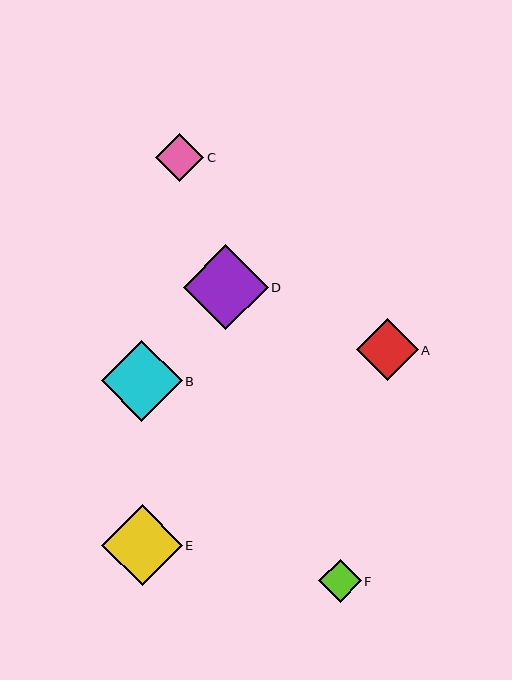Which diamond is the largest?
Diamond D is the largest with a size of approximately 85 pixels.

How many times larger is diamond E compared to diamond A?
Diamond E is approximately 1.3 times the size of diamond A.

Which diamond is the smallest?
Diamond F is the smallest with a size of approximately 43 pixels.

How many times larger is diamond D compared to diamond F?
Diamond D is approximately 2.0 times the size of diamond F.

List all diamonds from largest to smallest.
From largest to smallest: D, B, E, A, C, F.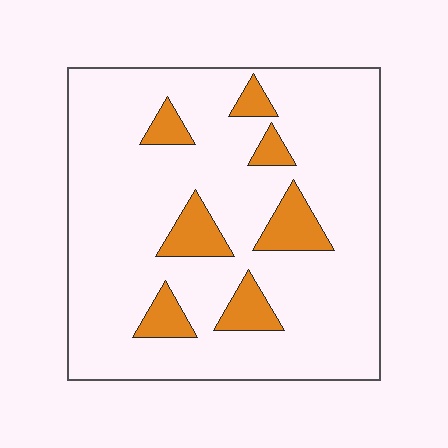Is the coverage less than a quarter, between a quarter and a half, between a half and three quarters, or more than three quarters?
Less than a quarter.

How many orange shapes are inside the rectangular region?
7.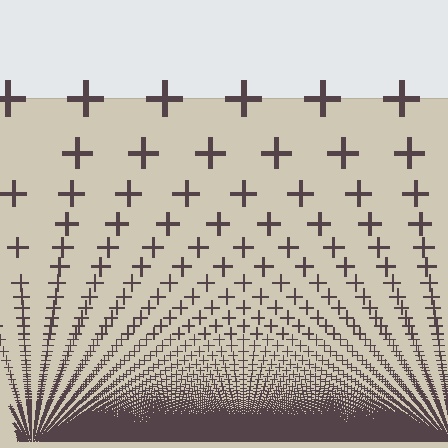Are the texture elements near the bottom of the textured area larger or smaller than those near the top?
Smaller. The gradient is inverted — elements near the bottom are smaller and denser.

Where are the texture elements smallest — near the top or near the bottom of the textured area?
Near the bottom.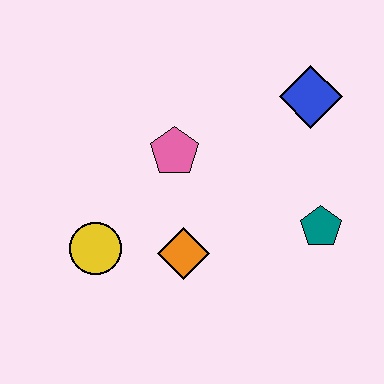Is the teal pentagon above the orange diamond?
Yes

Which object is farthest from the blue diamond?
The yellow circle is farthest from the blue diamond.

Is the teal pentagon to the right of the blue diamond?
Yes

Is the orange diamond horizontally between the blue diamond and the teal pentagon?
No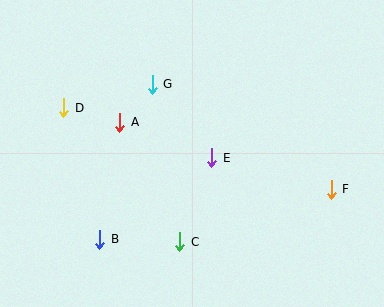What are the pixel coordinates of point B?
Point B is at (100, 239).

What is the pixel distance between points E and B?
The distance between E and B is 138 pixels.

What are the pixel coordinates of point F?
Point F is at (331, 189).